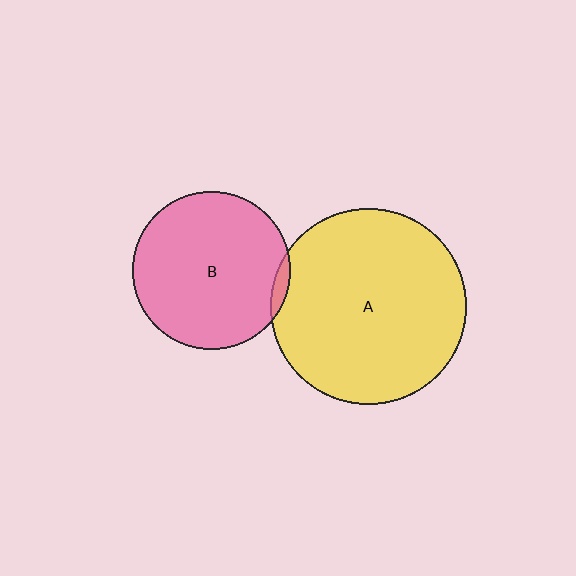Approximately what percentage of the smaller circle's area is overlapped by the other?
Approximately 5%.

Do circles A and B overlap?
Yes.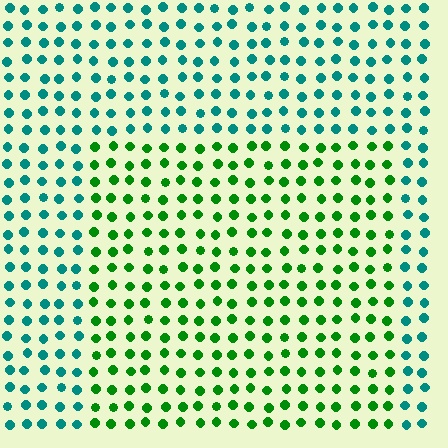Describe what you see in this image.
The image is filled with small teal elements in a uniform arrangement. A rectangle-shaped region is visible where the elements are tinted to a slightly different hue, forming a subtle color boundary.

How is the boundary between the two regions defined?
The boundary is defined purely by a slight shift in hue (about 52 degrees). Spacing, size, and orientation are identical on both sides.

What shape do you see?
I see a rectangle.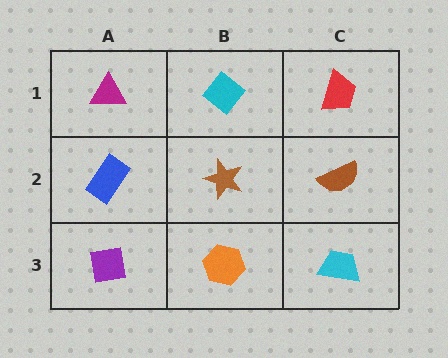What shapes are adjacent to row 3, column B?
A brown star (row 2, column B), a purple square (row 3, column A), a cyan trapezoid (row 3, column C).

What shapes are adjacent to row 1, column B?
A brown star (row 2, column B), a magenta triangle (row 1, column A), a red trapezoid (row 1, column C).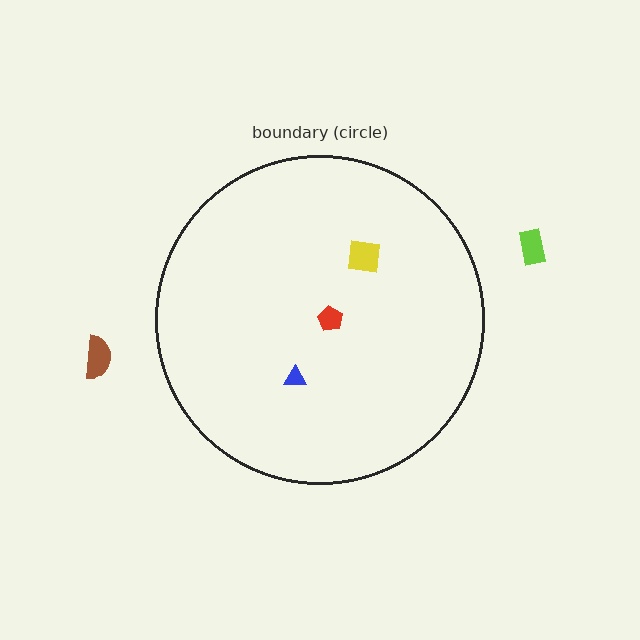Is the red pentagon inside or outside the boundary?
Inside.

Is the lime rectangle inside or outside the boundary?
Outside.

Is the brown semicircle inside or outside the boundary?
Outside.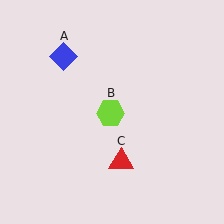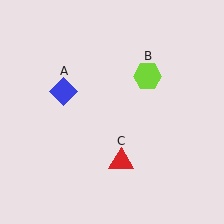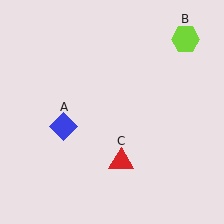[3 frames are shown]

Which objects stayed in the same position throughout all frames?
Red triangle (object C) remained stationary.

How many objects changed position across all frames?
2 objects changed position: blue diamond (object A), lime hexagon (object B).